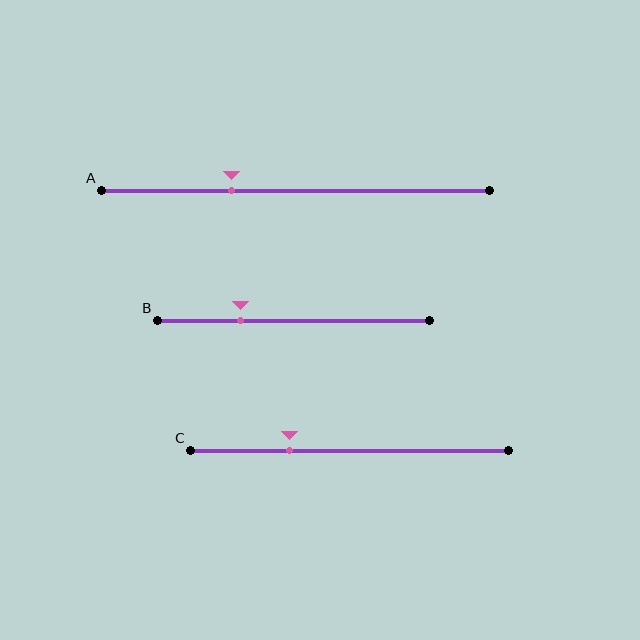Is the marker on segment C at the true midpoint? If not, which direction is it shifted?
No, the marker on segment C is shifted to the left by about 19% of the segment length.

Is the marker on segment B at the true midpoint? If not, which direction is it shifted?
No, the marker on segment B is shifted to the left by about 19% of the segment length.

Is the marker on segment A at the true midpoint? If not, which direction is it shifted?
No, the marker on segment A is shifted to the left by about 16% of the segment length.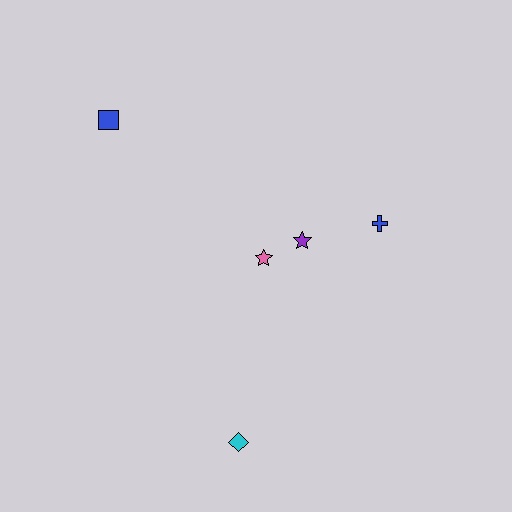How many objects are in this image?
There are 5 objects.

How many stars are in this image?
There are 2 stars.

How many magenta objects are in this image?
There are no magenta objects.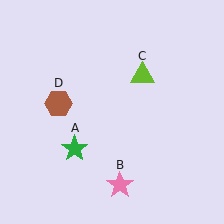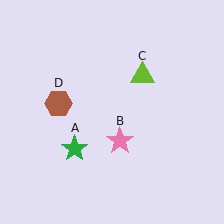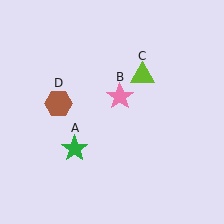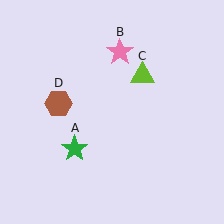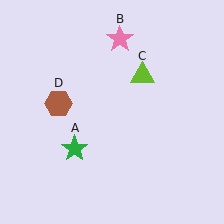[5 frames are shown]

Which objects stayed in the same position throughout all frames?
Green star (object A) and lime triangle (object C) and brown hexagon (object D) remained stationary.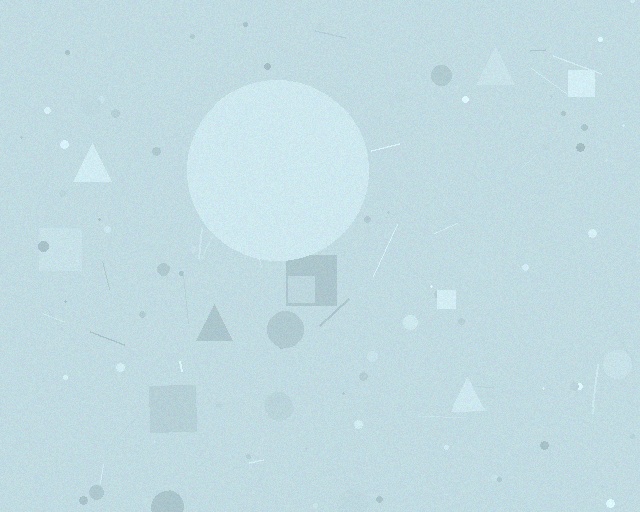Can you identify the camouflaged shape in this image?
The camouflaged shape is a circle.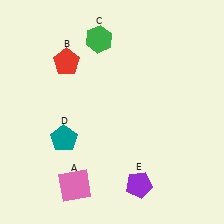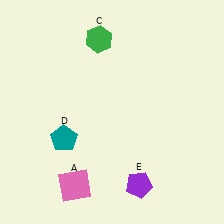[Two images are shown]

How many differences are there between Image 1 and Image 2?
There is 1 difference between the two images.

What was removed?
The red pentagon (B) was removed in Image 2.